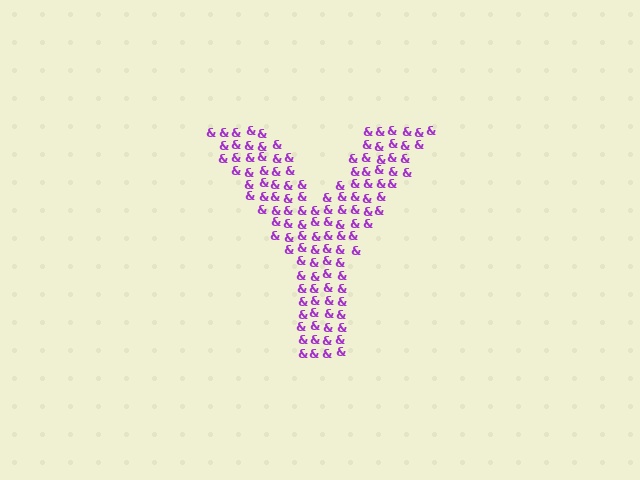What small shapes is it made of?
It is made of small ampersands.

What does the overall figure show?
The overall figure shows the letter Y.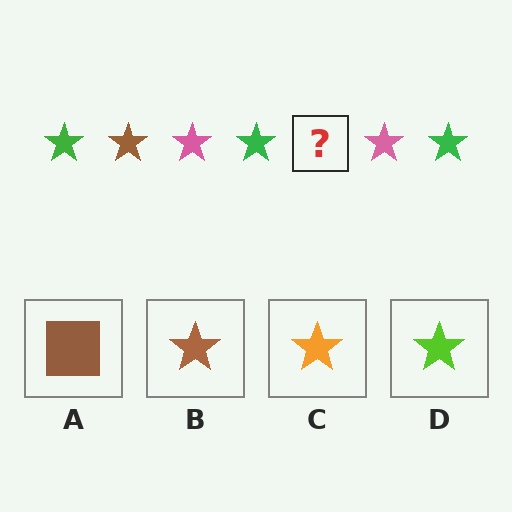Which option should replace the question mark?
Option B.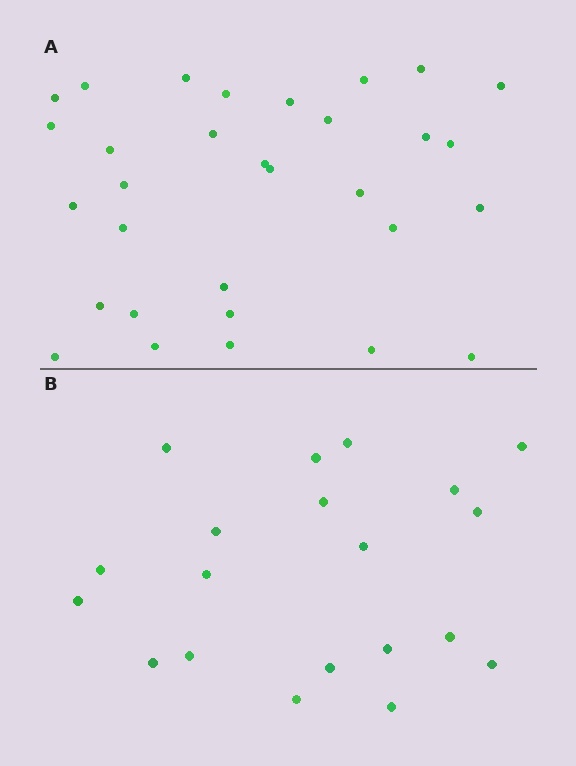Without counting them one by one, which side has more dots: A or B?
Region A (the top region) has more dots.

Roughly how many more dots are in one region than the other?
Region A has roughly 12 or so more dots than region B.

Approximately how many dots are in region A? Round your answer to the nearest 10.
About 30 dots. (The exact count is 31, which rounds to 30.)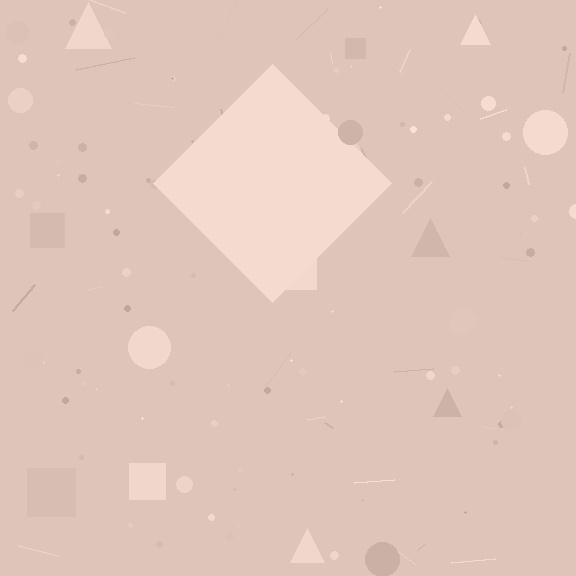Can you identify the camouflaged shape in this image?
The camouflaged shape is a diamond.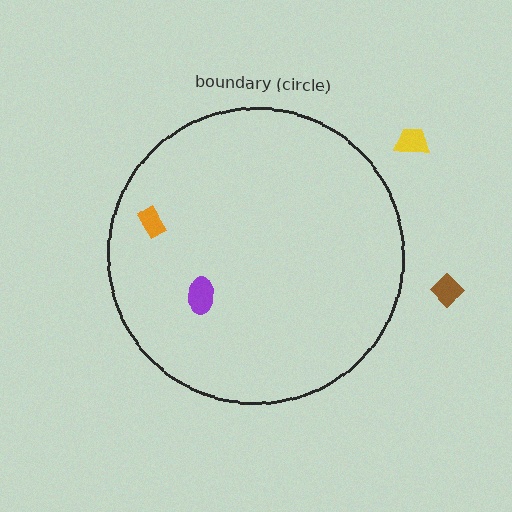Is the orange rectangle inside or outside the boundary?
Inside.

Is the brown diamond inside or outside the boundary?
Outside.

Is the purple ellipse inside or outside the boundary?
Inside.